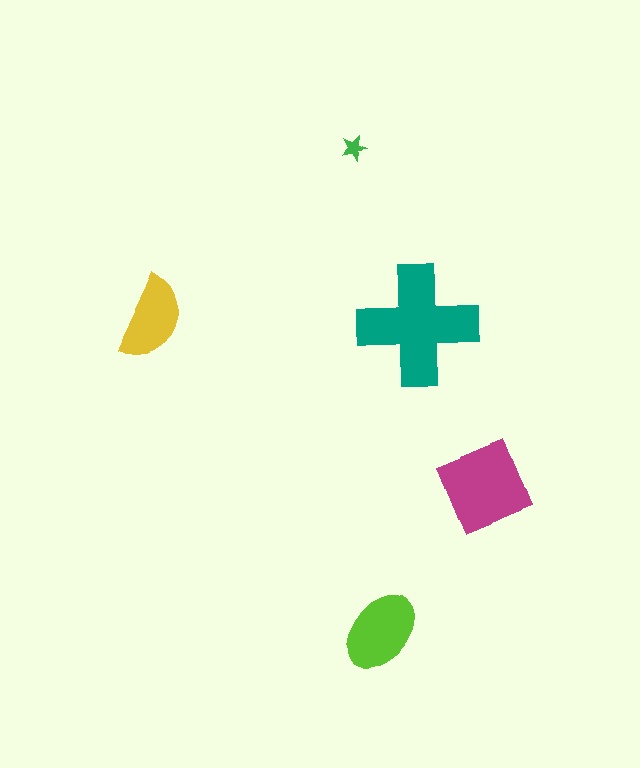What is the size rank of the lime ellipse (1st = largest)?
3rd.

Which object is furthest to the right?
The magenta diamond is rightmost.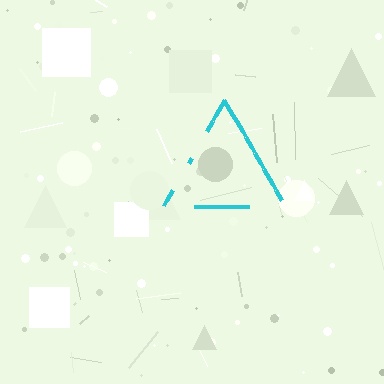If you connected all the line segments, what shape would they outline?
They would outline a triangle.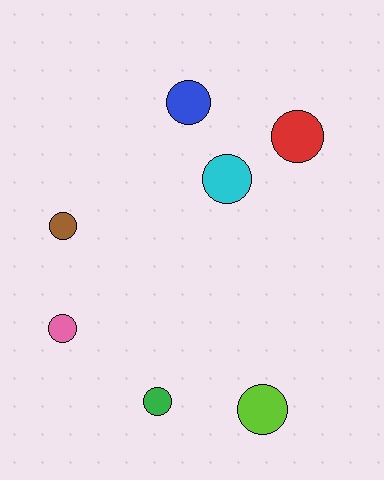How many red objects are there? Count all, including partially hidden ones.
There is 1 red object.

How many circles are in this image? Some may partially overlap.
There are 7 circles.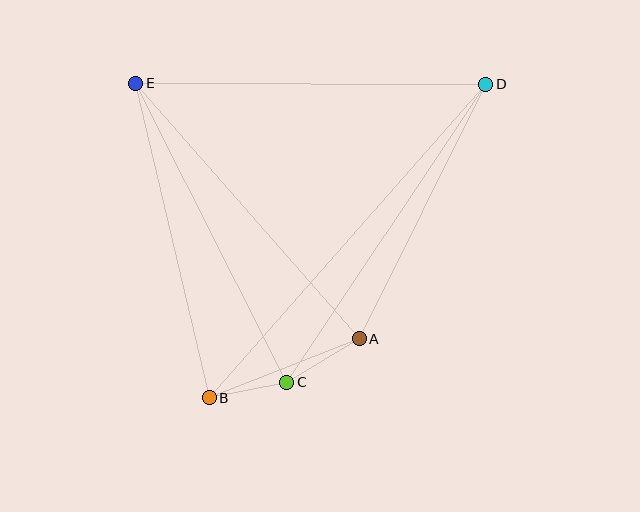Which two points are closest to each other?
Points B and C are closest to each other.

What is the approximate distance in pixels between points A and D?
The distance between A and D is approximately 284 pixels.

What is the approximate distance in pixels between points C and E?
The distance between C and E is approximately 335 pixels.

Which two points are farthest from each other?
Points B and D are farthest from each other.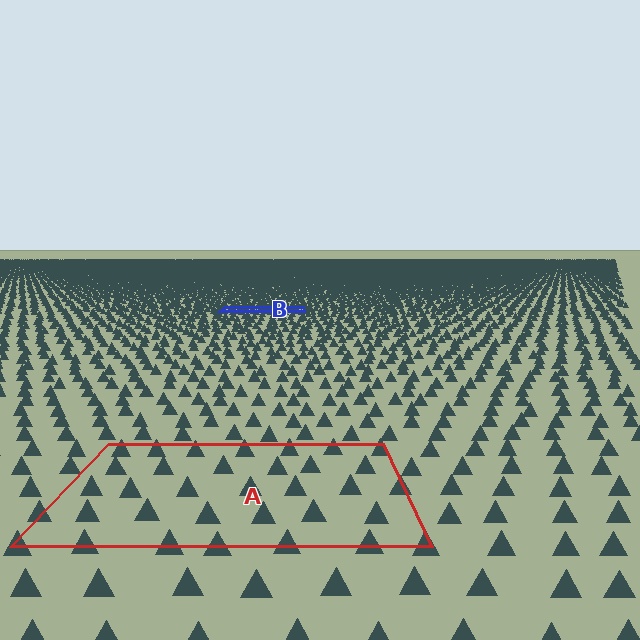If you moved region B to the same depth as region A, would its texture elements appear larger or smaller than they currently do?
They would appear larger. At a closer depth, the same texture elements are projected at a bigger on-screen size.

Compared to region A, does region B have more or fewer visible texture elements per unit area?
Region B has more texture elements per unit area — they are packed more densely because it is farther away.